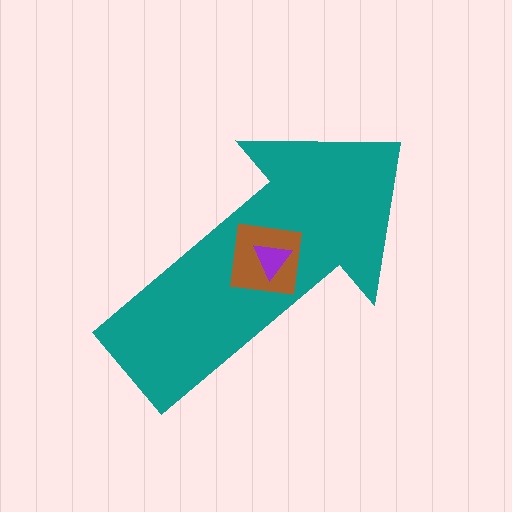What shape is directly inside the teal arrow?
The brown square.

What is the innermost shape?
The purple triangle.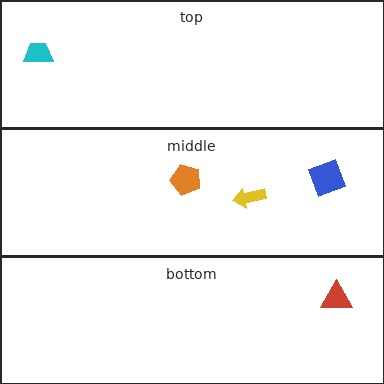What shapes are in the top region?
The cyan trapezoid.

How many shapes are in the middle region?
3.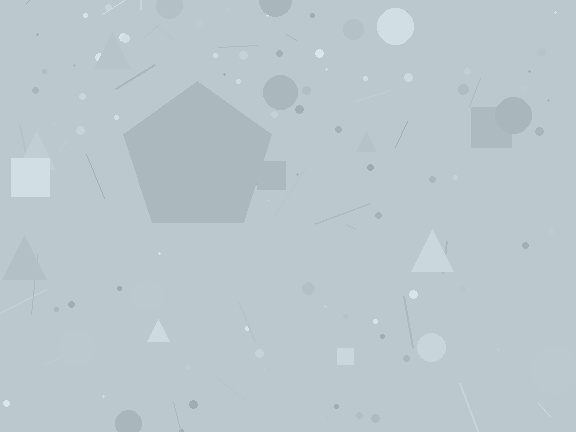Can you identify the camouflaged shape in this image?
The camouflaged shape is a pentagon.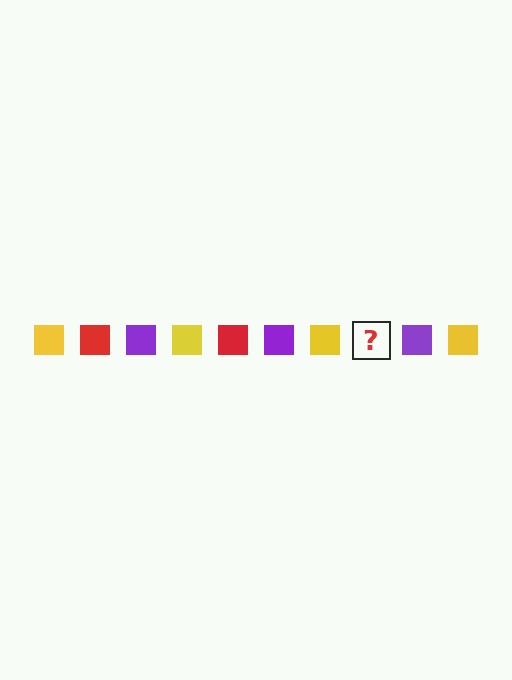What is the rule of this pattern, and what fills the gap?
The rule is that the pattern cycles through yellow, red, purple squares. The gap should be filled with a red square.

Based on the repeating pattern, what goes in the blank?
The blank should be a red square.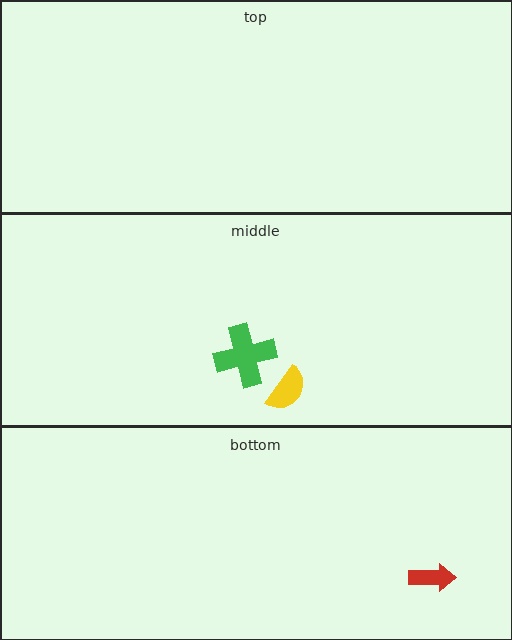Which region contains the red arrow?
The bottom region.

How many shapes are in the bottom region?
1.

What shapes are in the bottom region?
The red arrow.